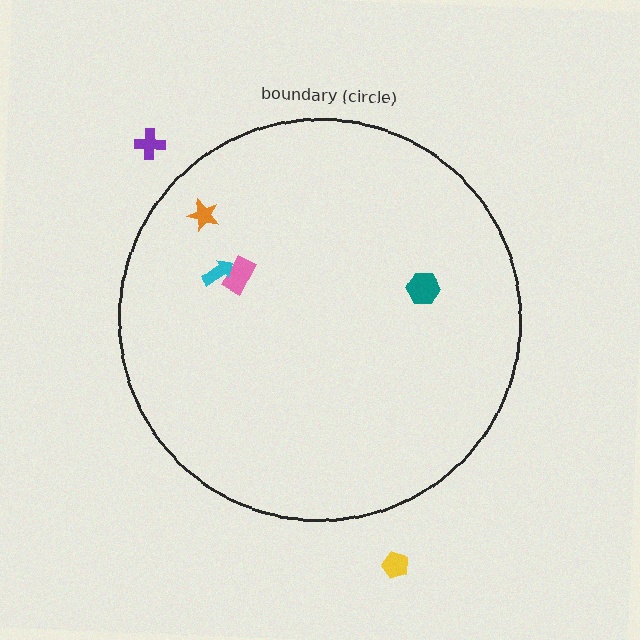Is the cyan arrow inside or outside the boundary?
Inside.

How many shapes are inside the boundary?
4 inside, 2 outside.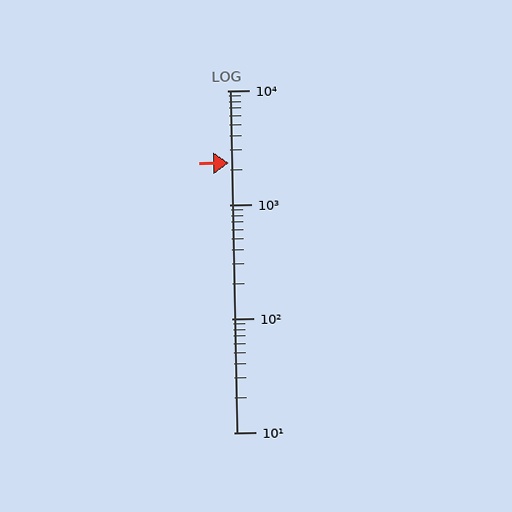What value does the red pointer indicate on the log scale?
The pointer indicates approximately 2300.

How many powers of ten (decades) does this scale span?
The scale spans 3 decades, from 10 to 10000.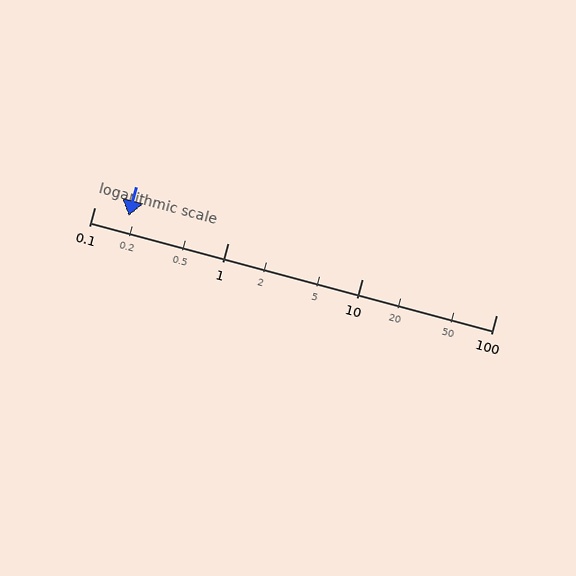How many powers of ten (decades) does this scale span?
The scale spans 3 decades, from 0.1 to 100.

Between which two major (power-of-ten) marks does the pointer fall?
The pointer is between 0.1 and 1.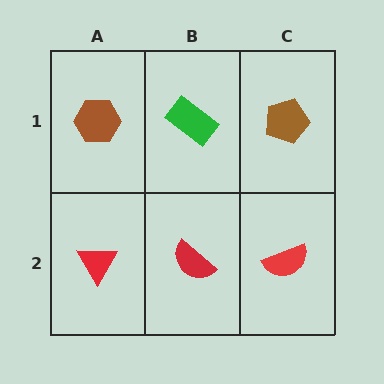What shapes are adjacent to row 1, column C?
A red semicircle (row 2, column C), a green rectangle (row 1, column B).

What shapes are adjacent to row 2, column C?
A brown pentagon (row 1, column C), a red semicircle (row 2, column B).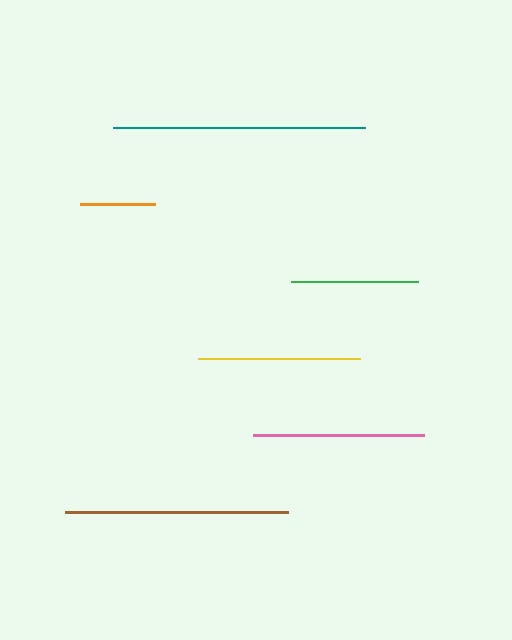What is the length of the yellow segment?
The yellow segment is approximately 163 pixels long.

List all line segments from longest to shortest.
From longest to shortest: teal, brown, pink, yellow, green, orange.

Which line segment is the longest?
The teal line is the longest at approximately 252 pixels.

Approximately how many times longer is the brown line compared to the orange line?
The brown line is approximately 3.0 times the length of the orange line.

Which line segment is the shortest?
The orange line is the shortest at approximately 74 pixels.